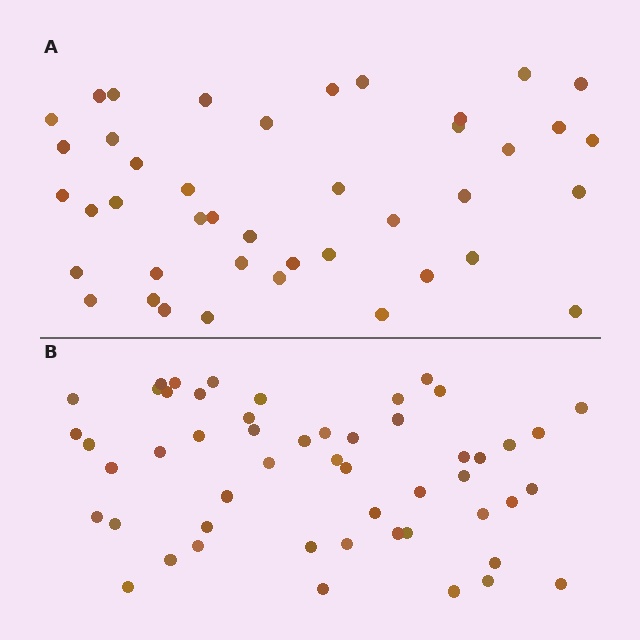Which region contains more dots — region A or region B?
Region B (the bottom region) has more dots.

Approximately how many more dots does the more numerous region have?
Region B has roughly 10 or so more dots than region A.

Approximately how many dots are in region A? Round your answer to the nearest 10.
About 40 dots. (The exact count is 42, which rounds to 40.)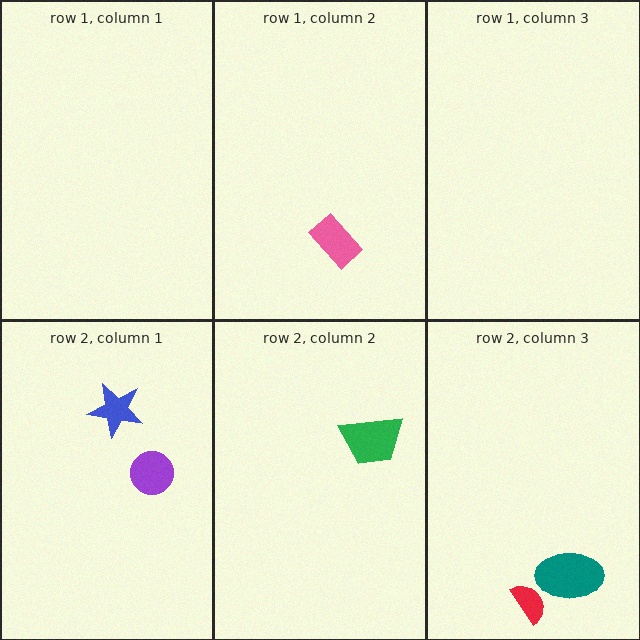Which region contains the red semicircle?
The row 2, column 3 region.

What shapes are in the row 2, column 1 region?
The purple circle, the blue star.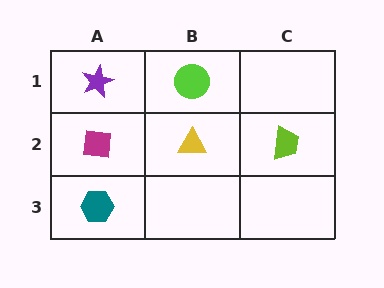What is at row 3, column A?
A teal hexagon.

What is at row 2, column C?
A lime trapezoid.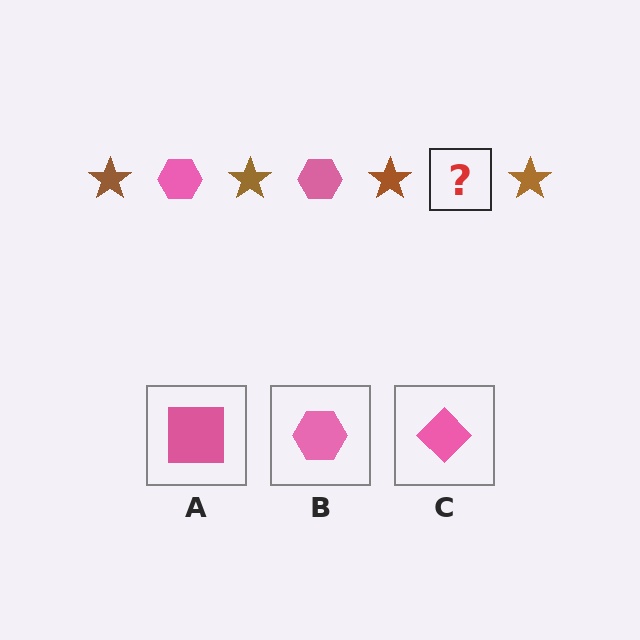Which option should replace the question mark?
Option B.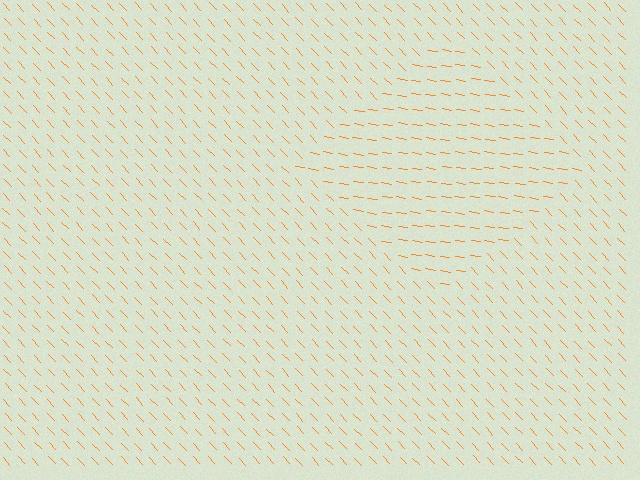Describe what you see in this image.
The image is filled with small orange line segments. A diamond region in the image has lines oriented differently from the surrounding lines, creating a visible texture boundary.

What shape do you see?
I see a diamond.